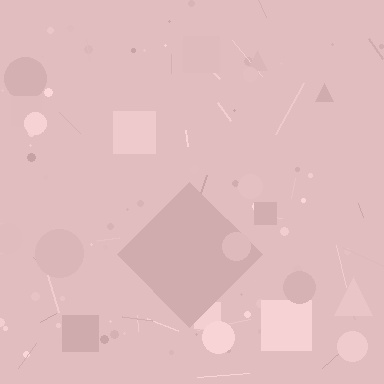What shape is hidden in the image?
A diamond is hidden in the image.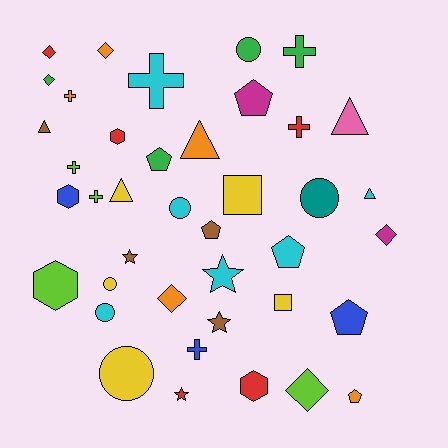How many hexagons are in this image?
There are 4 hexagons.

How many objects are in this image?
There are 40 objects.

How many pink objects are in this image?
There is 1 pink object.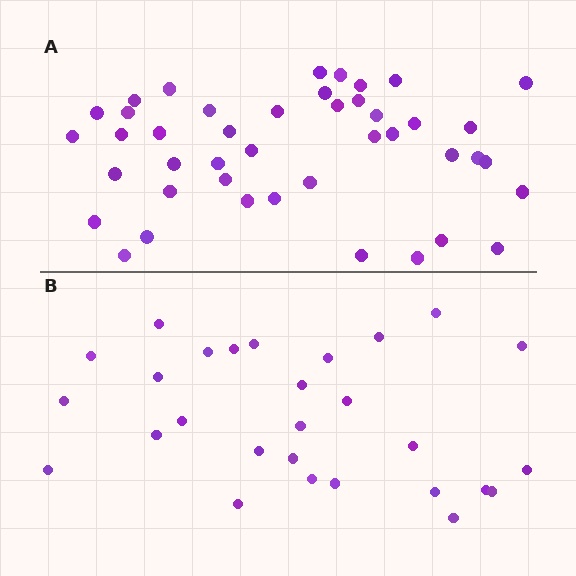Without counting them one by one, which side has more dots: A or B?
Region A (the top region) has more dots.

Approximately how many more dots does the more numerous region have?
Region A has approximately 15 more dots than region B.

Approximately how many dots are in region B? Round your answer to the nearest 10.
About 30 dots. (The exact count is 28, which rounds to 30.)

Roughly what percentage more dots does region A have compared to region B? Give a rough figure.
About 55% more.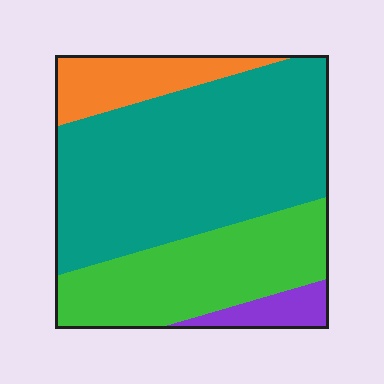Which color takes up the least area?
Purple, at roughly 5%.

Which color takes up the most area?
Teal, at roughly 55%.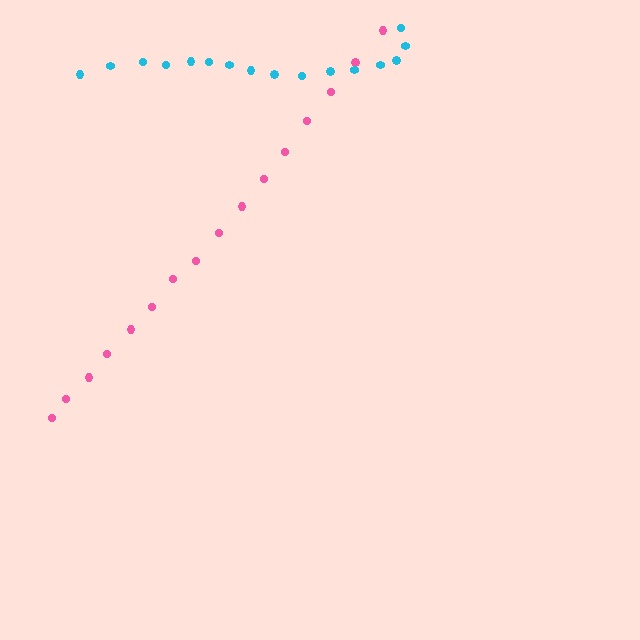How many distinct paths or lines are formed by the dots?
There are 2 distinct paths.